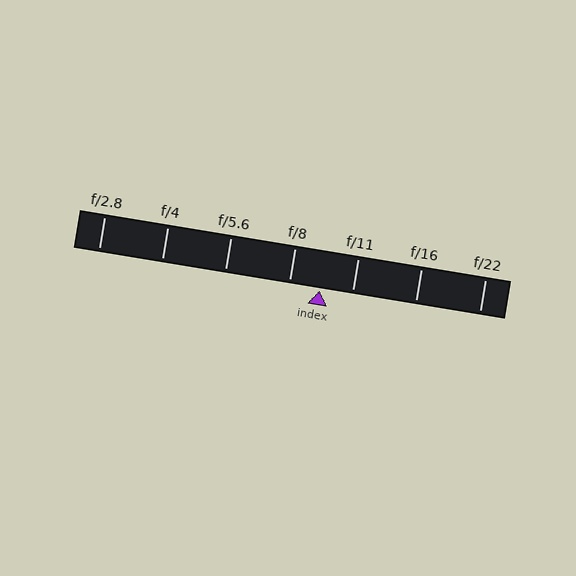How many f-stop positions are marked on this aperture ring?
There are 7 f-stop positions marked.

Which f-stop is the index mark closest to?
The index mark is closest to f/8.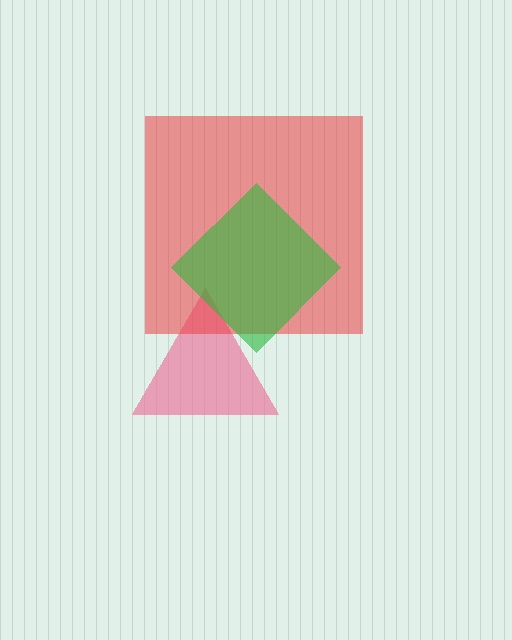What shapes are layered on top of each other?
The layered shapes are: a pink triangle, a red square, a green diamond.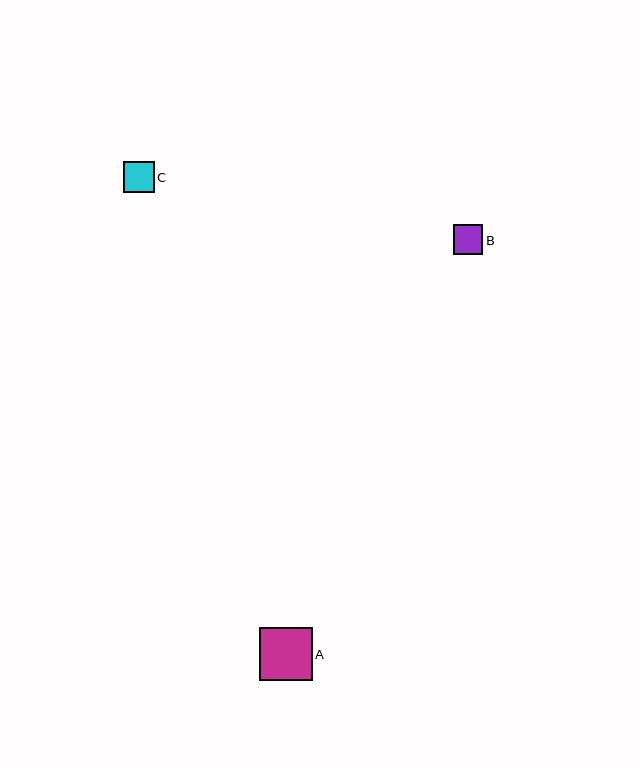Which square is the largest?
Square A is the largest with a size of approximately 53 pixels.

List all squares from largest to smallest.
From largest to smallest: A, C, B.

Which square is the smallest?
Square B is the smallest with a size of approximately 30 pixels.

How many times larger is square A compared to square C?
Square A is approximately 1.7 times the size of square C.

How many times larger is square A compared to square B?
Square A is approximately 1.8 times the size of square B.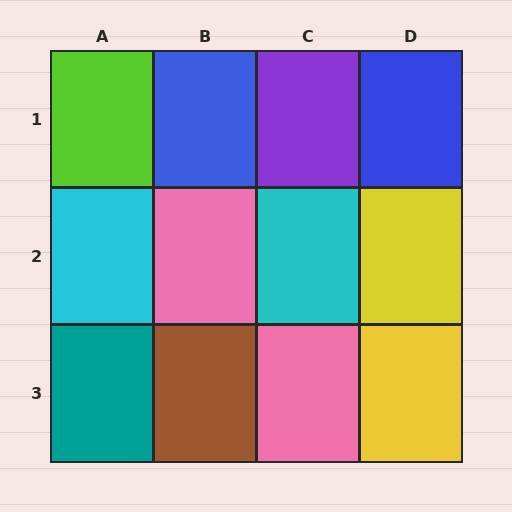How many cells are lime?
1 cell is lime.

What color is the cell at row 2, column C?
Cyan.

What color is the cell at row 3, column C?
Pink.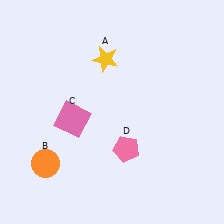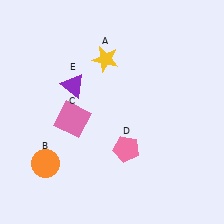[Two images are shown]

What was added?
A purple triangle (E) was added in Image 2.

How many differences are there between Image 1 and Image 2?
There is 1 difference between the two images.